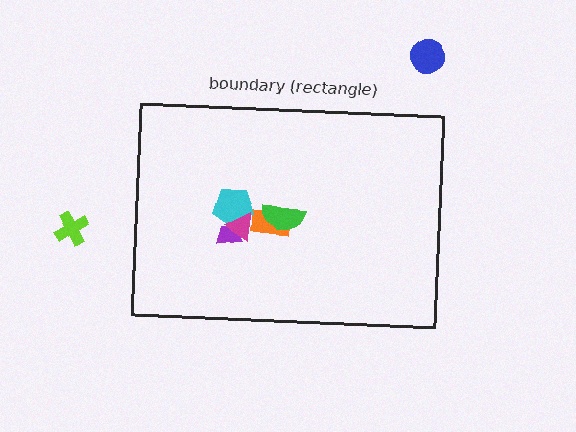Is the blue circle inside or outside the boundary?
Outside.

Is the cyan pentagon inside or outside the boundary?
Inside.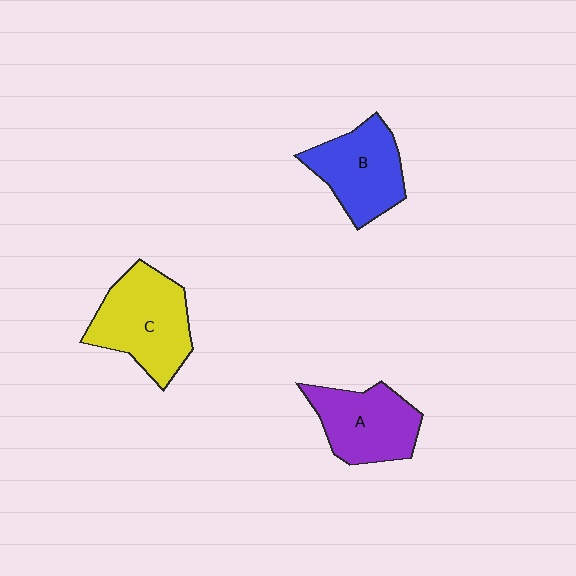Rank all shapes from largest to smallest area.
From largest to smallest: C (yellow), B (blue), A (purple).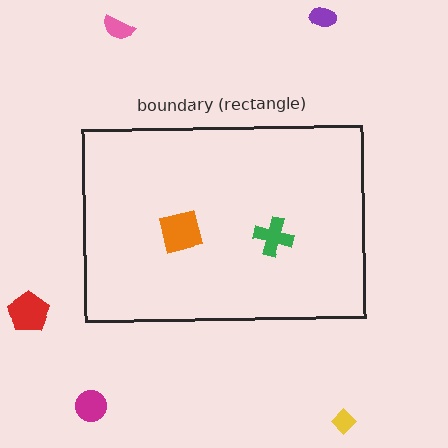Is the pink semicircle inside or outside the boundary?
Outside.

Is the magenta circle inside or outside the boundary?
Outside.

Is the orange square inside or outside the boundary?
Inside.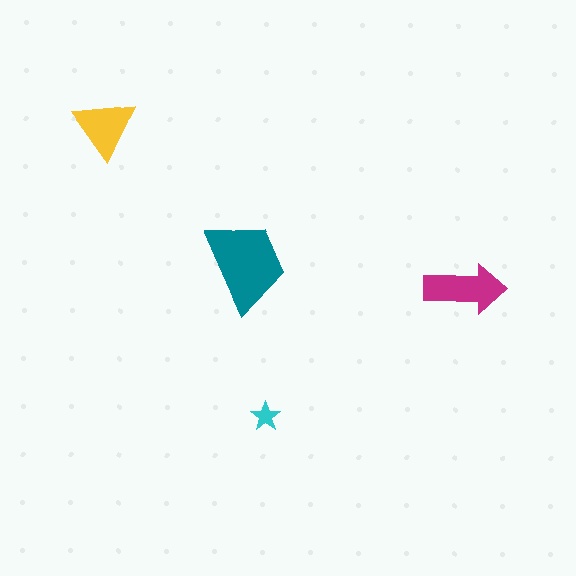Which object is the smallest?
The cyan star.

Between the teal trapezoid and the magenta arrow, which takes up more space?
The teal trapezoid.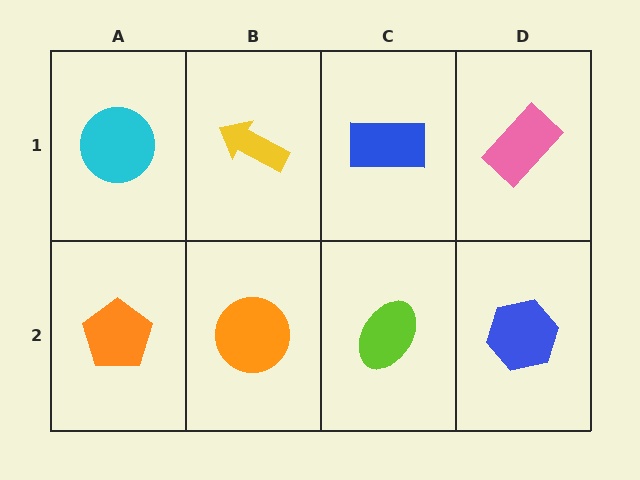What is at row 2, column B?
An orange circle.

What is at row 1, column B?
A yellow arrow.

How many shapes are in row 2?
4 shapes.